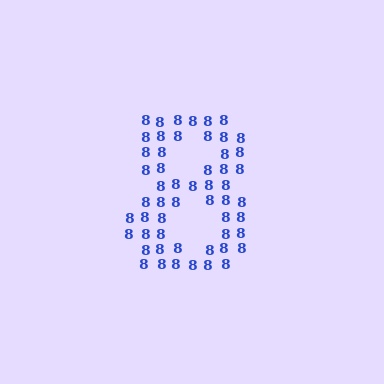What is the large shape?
The large shape is the digit 8.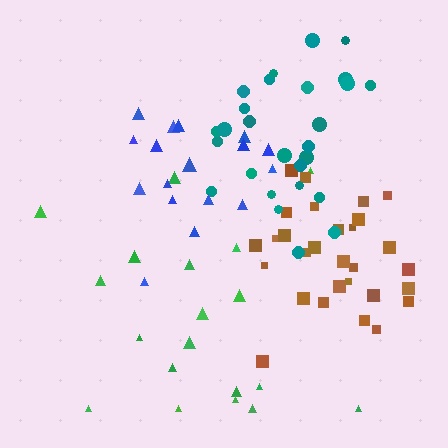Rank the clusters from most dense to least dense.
brown, teal, blue, green.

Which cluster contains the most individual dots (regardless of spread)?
Brown (30).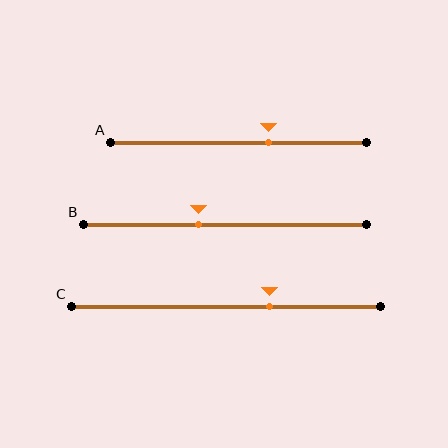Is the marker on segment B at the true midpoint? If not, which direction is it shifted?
No, the marker on segment B is shifted to the left by about 9% of the segment length.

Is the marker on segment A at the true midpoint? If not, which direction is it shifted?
No, the marker on segment A is shifted to the right by about 12% of the segment length.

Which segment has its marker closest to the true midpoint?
Segment B has its marker closest to the true midpoint.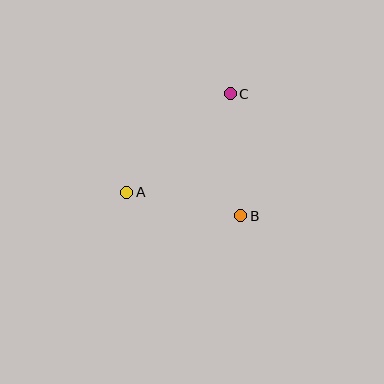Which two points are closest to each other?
Points A and B are closest to each other.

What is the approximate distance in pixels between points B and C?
The distance between B and C is approximately 122 pixels.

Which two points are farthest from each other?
Points A and C are farthest from each other.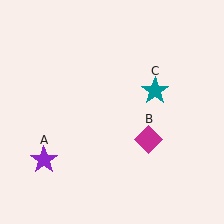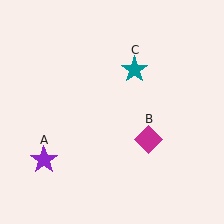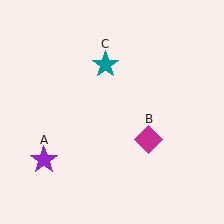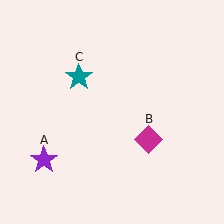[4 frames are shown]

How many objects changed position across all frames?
1 object changed position: teal star (object C).